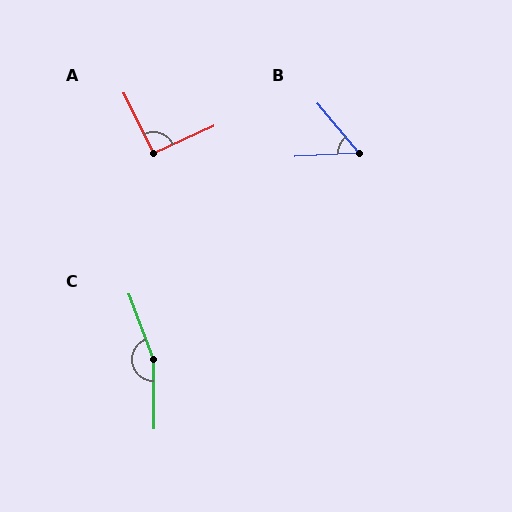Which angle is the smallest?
B, at approximately 53 degrees.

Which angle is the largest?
C, at approximately 160 degrees.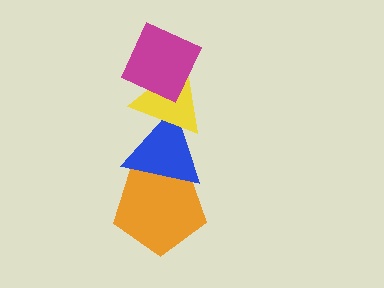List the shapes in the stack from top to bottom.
From top to bottom: the magenta diamond, the yellow triangle, the blue triangle, the orange pentagon.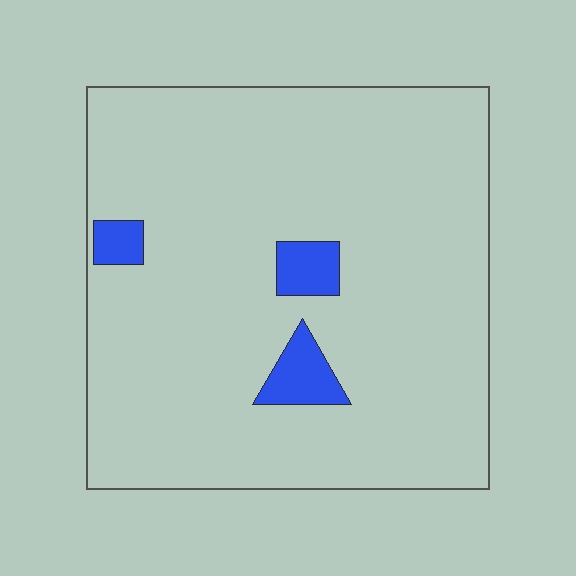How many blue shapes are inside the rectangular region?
3.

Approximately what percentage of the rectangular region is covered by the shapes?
Approximately 5%.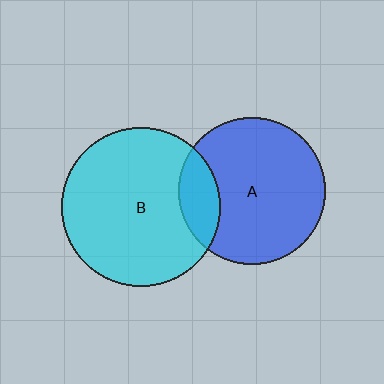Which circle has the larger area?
Circle B (cyan).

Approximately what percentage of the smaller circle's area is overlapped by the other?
Approximately 15%.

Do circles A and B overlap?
Yes.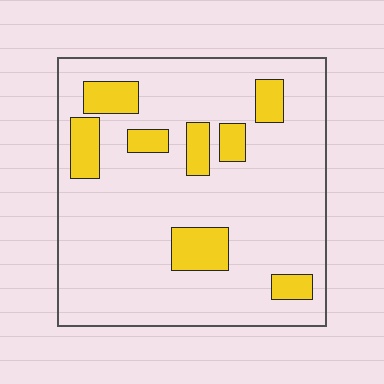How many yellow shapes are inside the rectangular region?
8.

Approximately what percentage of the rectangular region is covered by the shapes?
Approximately 15%.